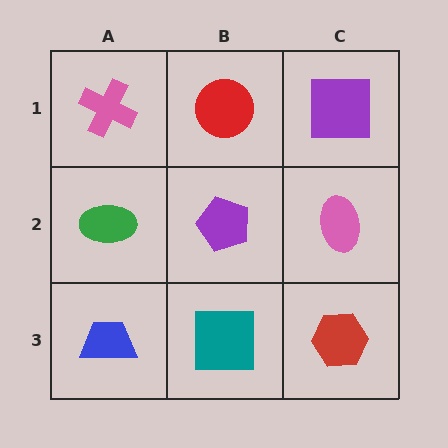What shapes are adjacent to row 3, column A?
A green ellipse (row 2, column A), a teal square (row 3, column B).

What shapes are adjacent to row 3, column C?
A pink ellipse (row 2, column C), a teal square (row 3, column B).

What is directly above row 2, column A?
A pink cross.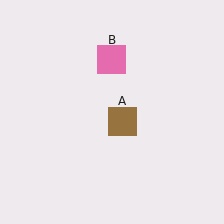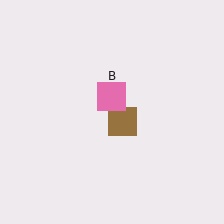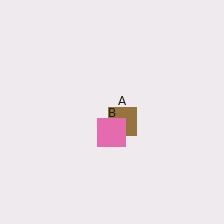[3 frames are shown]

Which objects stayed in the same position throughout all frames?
Brown square (object A) remained stationary.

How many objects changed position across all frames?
1 object changed position: pink square (object B).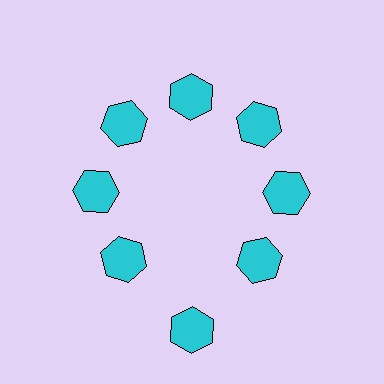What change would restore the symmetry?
The symmetry would be restored by moving it inward, back onto the ring so that all 8 hexagons sit at equal angles and equal distance from the center.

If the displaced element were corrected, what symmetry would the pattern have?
It would have 8-fold rotational symmetry — the pattern would map onto itself every 45 degrees.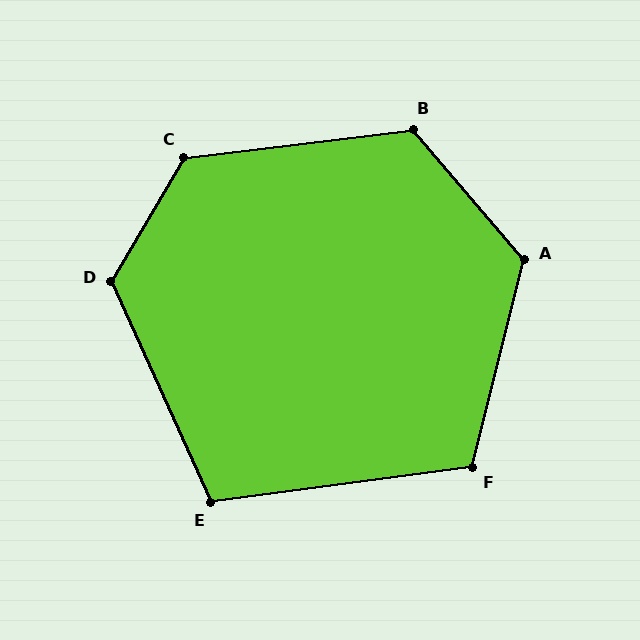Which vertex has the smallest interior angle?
E, at approximately 107 degrees.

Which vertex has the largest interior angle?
C, at approximately 127 degrees.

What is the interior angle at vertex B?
Approximately 123 degrees (obtuse).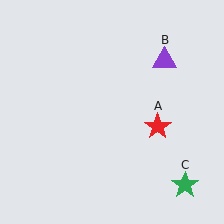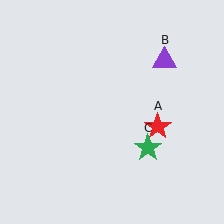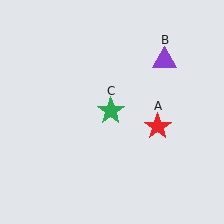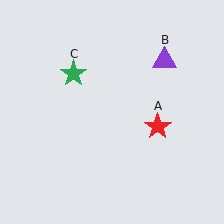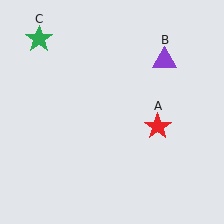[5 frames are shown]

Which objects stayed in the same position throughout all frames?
Red star (object A) and purple triangle (object B) remained stationary.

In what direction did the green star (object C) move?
The green star (object C) moved up and to the left.